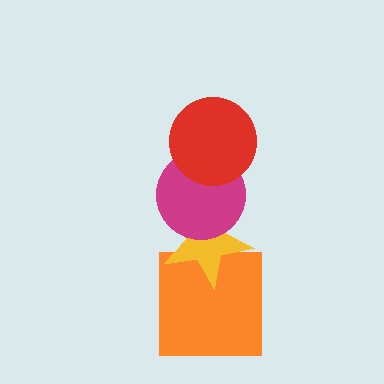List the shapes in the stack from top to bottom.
From top to bottom: the red circle, the magenta circle, the yellow star, the orange square.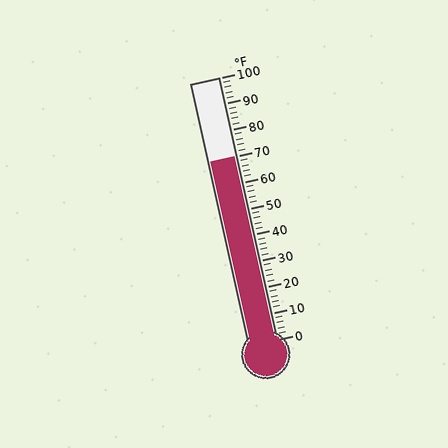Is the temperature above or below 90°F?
The temperature is below 90°F.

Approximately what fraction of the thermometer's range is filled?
The thermometer is filled to approximately 70% of its range.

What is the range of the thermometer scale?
The thermometer scale ranges from 0°F to 100°F.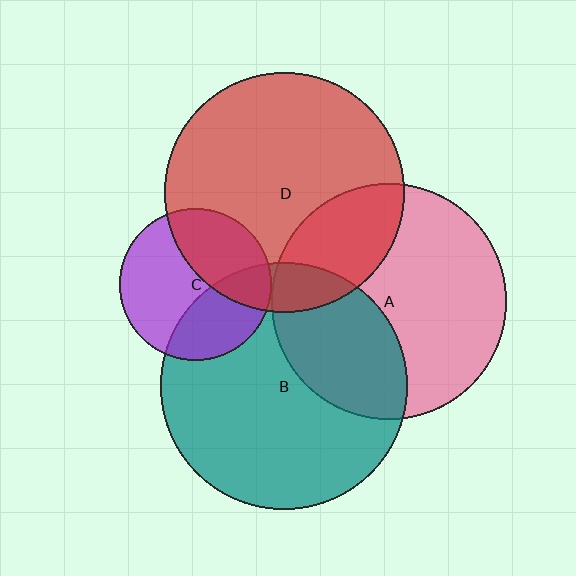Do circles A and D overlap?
Yes.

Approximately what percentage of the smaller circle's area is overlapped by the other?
Approximately 25%.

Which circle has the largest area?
Circle B (teal).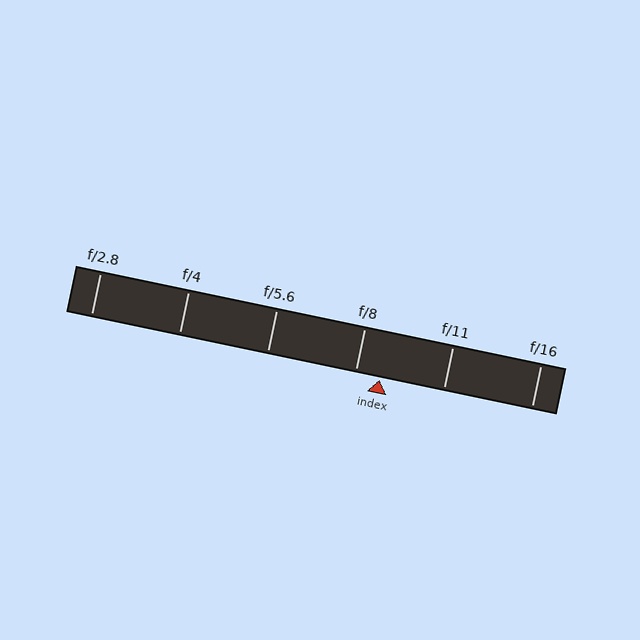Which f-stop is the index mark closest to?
The index mark is closest to f/8.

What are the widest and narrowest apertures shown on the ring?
The widest aperture shown is f/2.8 and the narrowest is f/16.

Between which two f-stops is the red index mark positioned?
The index mark is between f/8 and f/11.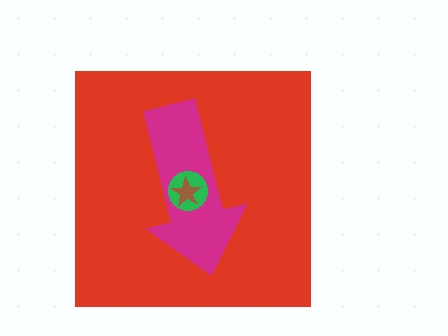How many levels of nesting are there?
4.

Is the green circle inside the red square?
Yes.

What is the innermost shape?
The brown star.